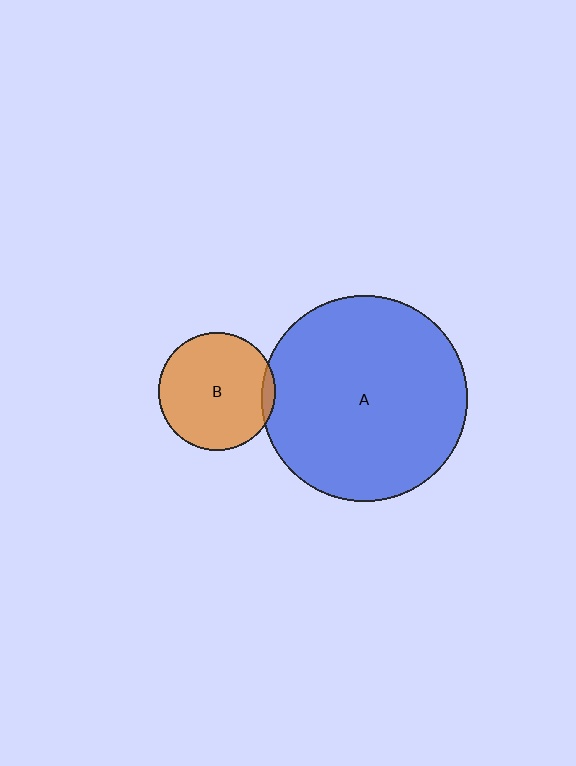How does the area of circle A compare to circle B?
Approximately 3.1 times.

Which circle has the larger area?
Circle A (blue).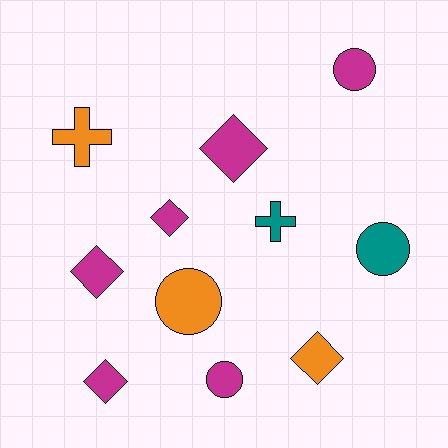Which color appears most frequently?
Magenta, with 6 objects.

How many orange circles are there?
There is 1 orange circle.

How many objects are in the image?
There are 11 objects.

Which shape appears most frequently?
Diamond, with 5 objects.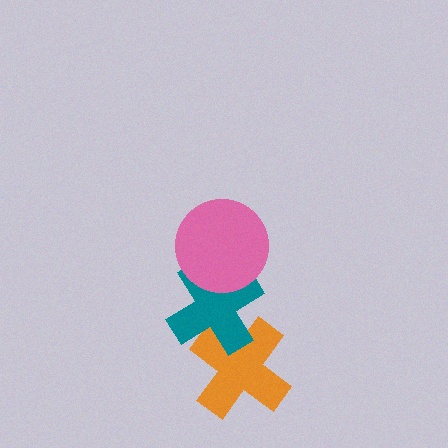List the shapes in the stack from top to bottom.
From top to bottom: the pink circle, the teal cross, the orange cross.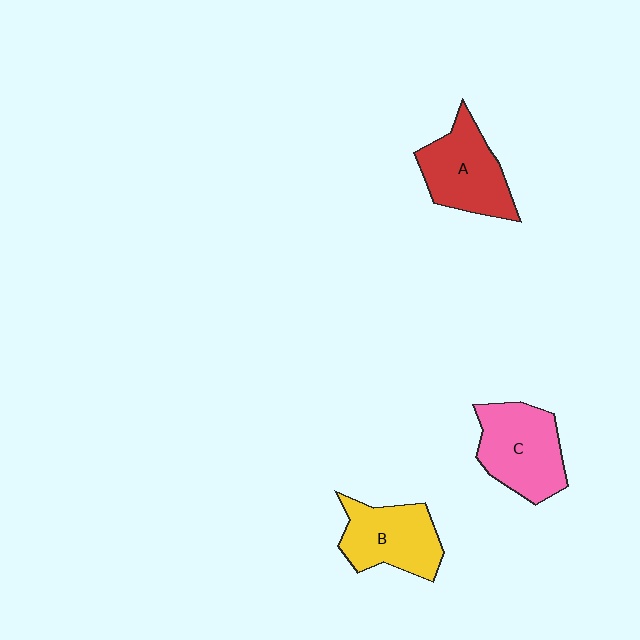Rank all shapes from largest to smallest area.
From largest to smallest: C (pink), A (red), B (yellow).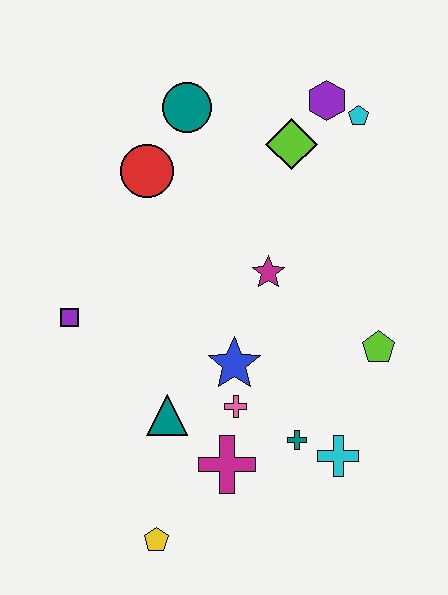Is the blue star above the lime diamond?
No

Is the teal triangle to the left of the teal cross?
Yes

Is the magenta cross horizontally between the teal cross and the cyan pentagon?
No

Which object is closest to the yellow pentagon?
The magenta cross is closest to the yellow pentagon.